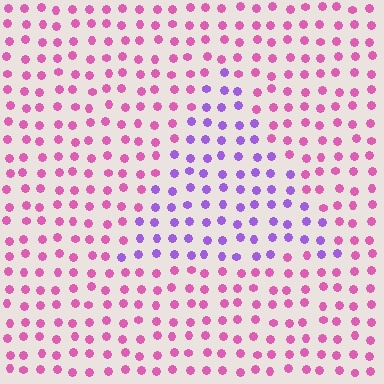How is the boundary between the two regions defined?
The boundary is defined purely by a slight shift in hue (about 49 degrees). Spacing, size, and orientation are identical on both sides.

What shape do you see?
I see a triangle.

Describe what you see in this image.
The image is filled with small pink elements in a uniform arrangement. A triangle-shaped region is visible where the elements are tinted to a slightly different hue, forming a subtle color boundary.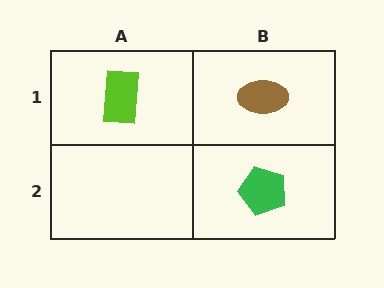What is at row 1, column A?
A lime rectangle.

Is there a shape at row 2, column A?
No, that cell is empty.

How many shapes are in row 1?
2 shapes.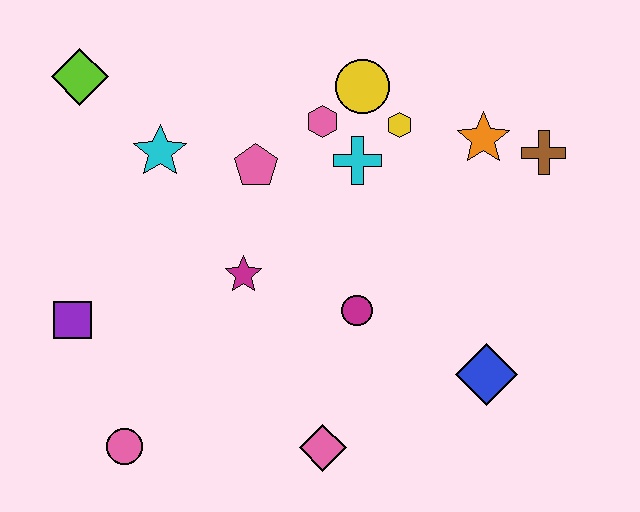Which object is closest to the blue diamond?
The magenta circle is closest to the blue diamond.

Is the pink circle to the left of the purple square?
No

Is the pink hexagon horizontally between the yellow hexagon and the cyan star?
Yes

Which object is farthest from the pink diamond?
The lime diamond is farthest from the pink diamond.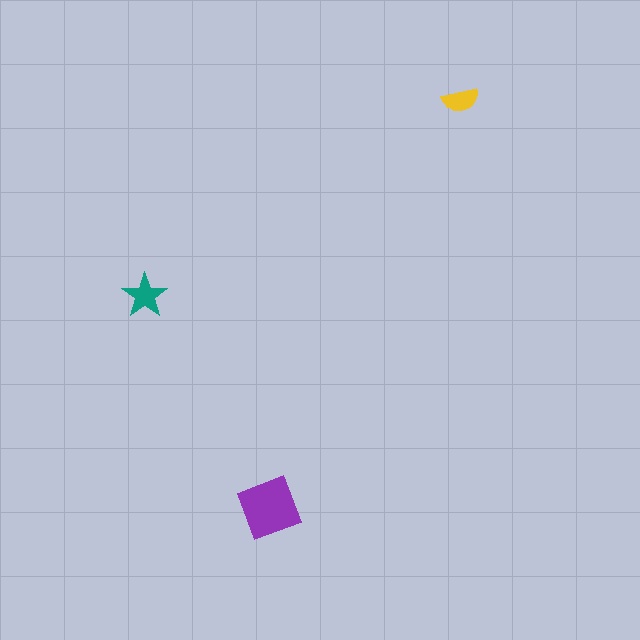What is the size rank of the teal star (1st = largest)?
2nd.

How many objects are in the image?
There are 3 objects in the image.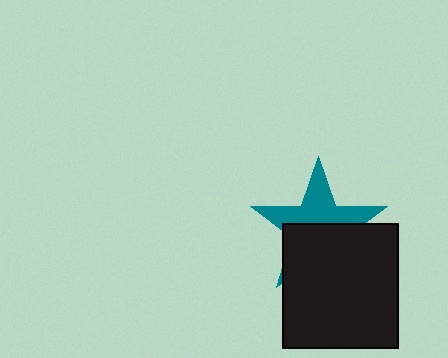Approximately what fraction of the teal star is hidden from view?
Roughly 52% of the teal star is hidden behind the black rectangle.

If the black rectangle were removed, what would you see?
You would see the complete teal star.